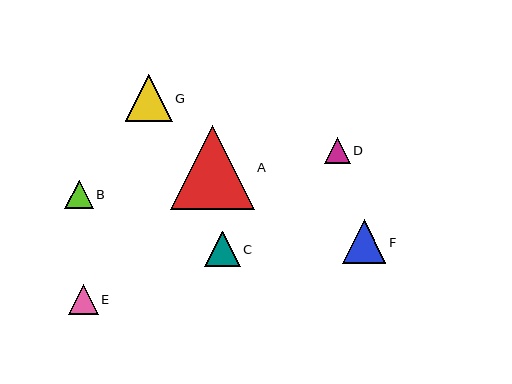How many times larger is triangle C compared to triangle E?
Triangle C is approximately 1.2 times the size of triangle E.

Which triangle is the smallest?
Triangle D is the smallest with a size of approximately 25 pixels.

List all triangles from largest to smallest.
From largest to smallest: A, G, F, C, E, B, D.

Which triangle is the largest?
Triangle A is the largest with a size of approximately 84 pixels.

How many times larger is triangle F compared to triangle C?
Triangle F is approximately 1.2 times the size of triangle C.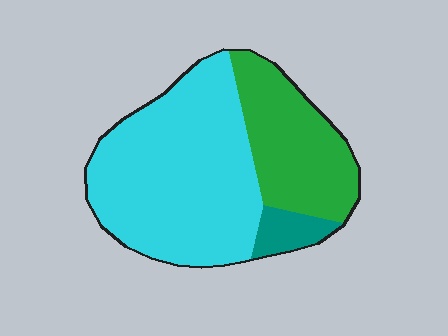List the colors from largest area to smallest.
From largest to smallest: cyan, green, teal.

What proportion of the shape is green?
Green takes up between a quarter and a half of the shape.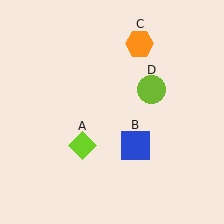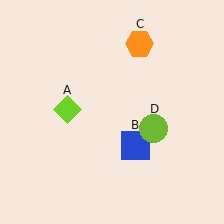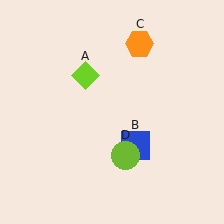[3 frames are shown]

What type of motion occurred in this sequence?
The lime diamond (object A), lime circle (object D) rotated clockwise around the center of the scene.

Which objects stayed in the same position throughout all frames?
Blue square (object B) and orange hexagon (object C) remained stationary.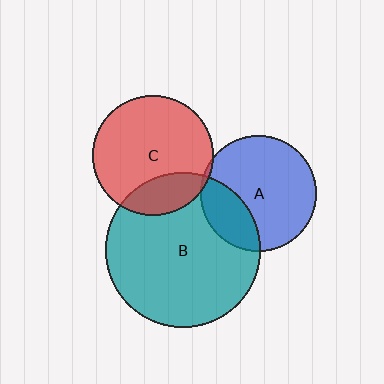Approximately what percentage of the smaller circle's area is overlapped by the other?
Approximately 5%.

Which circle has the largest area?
Circle B (teal).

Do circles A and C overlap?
Yes.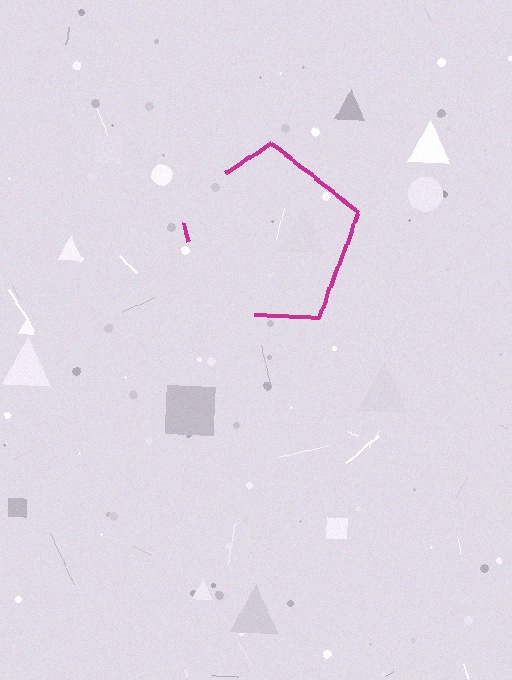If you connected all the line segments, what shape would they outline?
They would outline a pentagon.